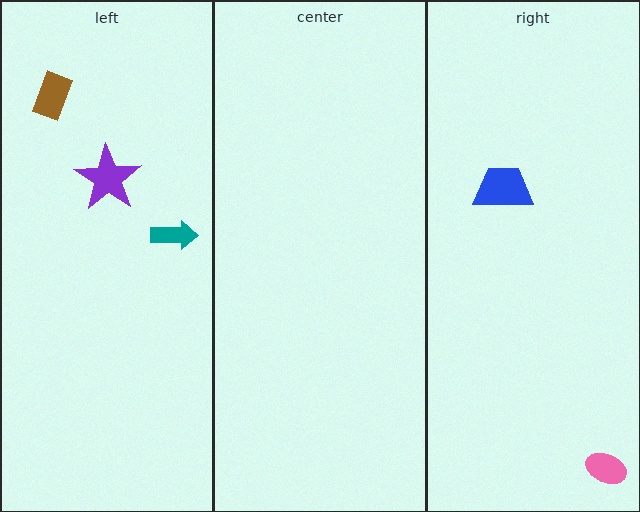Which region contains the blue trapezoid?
The right region.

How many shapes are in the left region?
3.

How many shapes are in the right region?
2.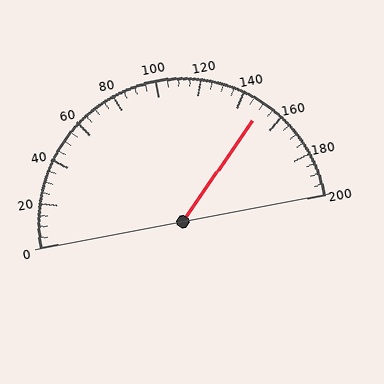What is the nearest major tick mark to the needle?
The nearest major tick mark is 160.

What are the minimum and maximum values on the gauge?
The gauge ranges from 0 to 200.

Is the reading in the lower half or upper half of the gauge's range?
The reading is in the upper half of the range (0 to 200).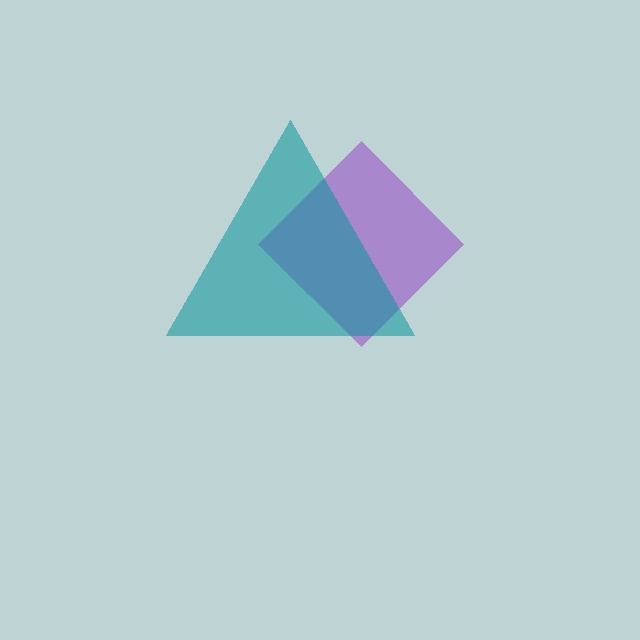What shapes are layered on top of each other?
The layered shapes are: a purple diamond, a teal triangle.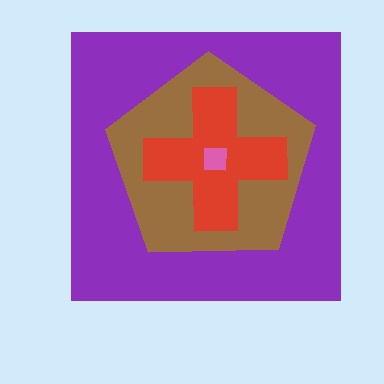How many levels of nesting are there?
4.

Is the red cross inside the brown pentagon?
Yes.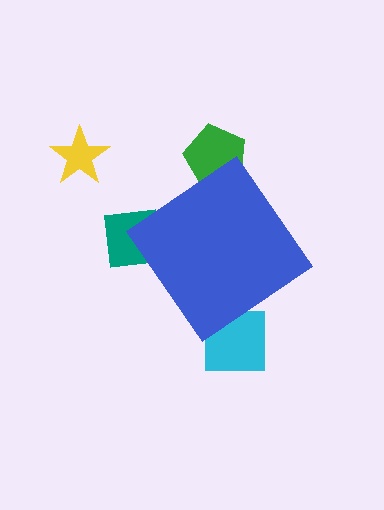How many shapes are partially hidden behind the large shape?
3 shapes are partially hidden.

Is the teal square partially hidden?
Yes, the teal square is partially hidden behind the blue diamond.